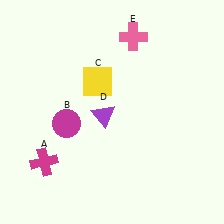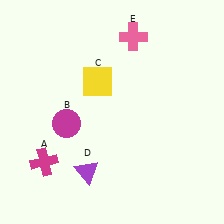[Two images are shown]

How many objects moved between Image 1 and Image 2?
1 object moved between the two images.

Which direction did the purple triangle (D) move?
The purple triangle (D) moved down.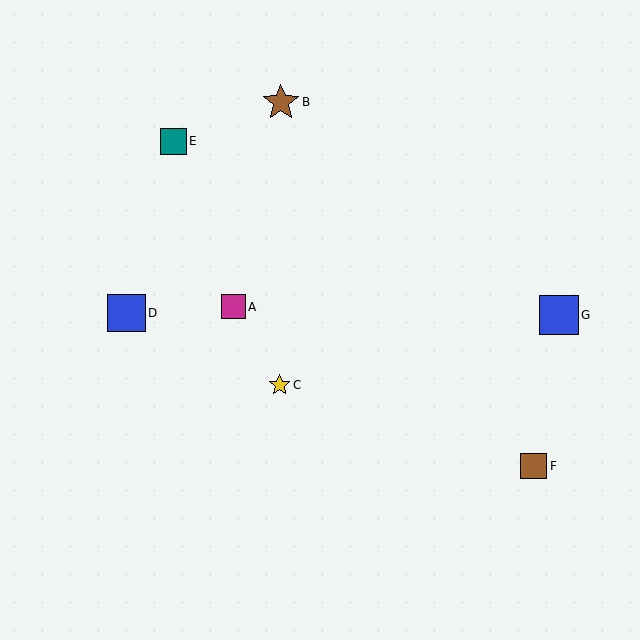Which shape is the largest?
The blue square (labeled G) is the largest.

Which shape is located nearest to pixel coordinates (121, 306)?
The blue square (labeled D) at (126, 313) is nearest to that location.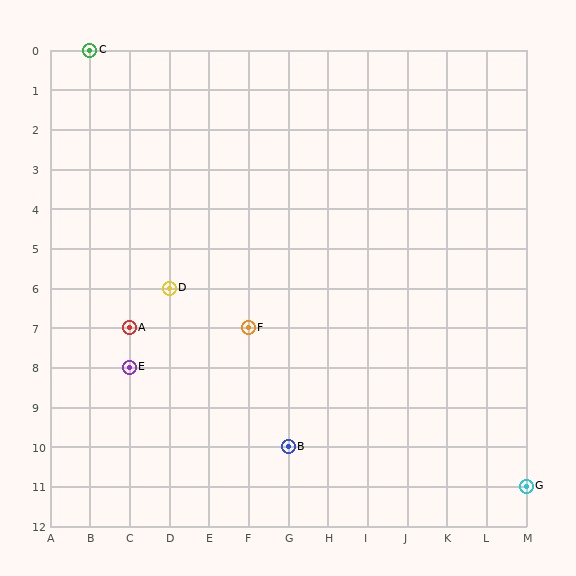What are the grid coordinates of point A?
Point A is at grid coordinates (C, 7).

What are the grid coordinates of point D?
Point D is at grid coordinates (D, 6).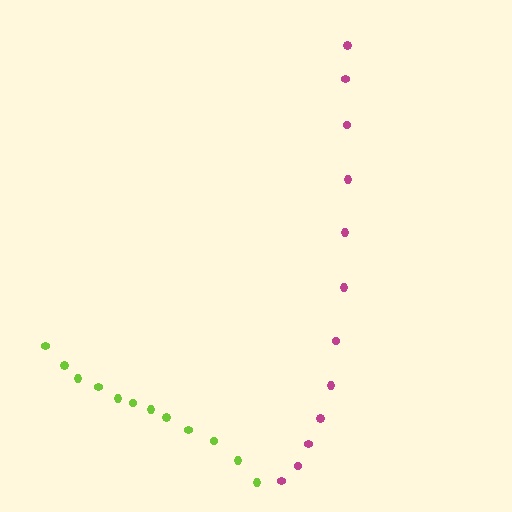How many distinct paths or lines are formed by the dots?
There are 2 distinct paths.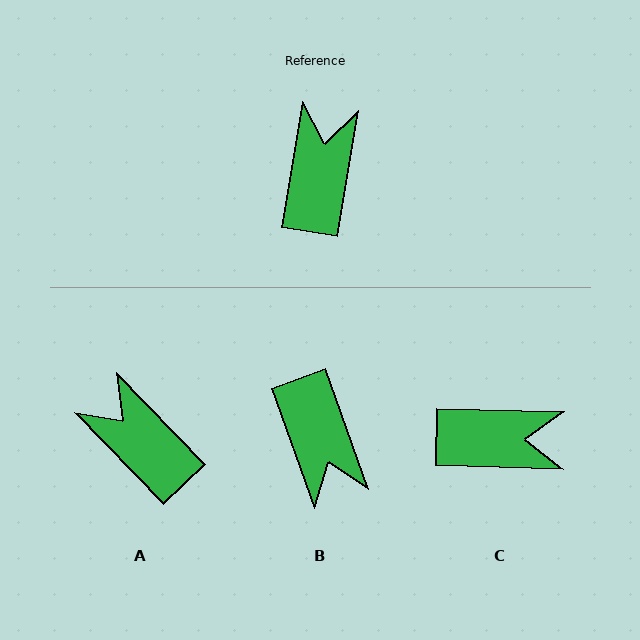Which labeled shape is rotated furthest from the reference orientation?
B, about 151 degrees away.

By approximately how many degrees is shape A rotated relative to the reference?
Approximately 54 degrees counter-clockwise.